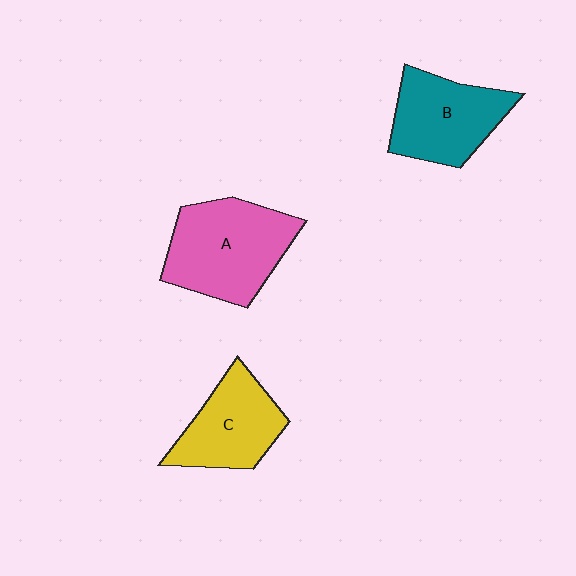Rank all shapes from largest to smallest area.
From largest to smallest: A (pink), B (teal), C (yellow).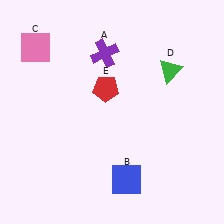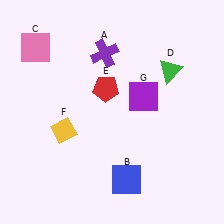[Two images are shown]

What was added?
A yellow diamond (F), a purple square (G) were added in Image 2.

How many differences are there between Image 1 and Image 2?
There are 2 differences between the two images.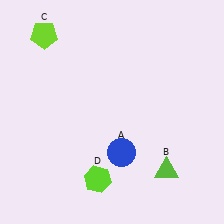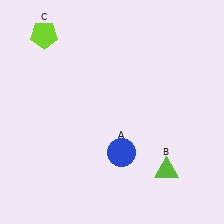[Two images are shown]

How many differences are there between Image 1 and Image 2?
There is 1 difference between the two images.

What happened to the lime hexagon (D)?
The lime hexagon (D) was removed in Image 2. It was in the bottom-left area of Image 1.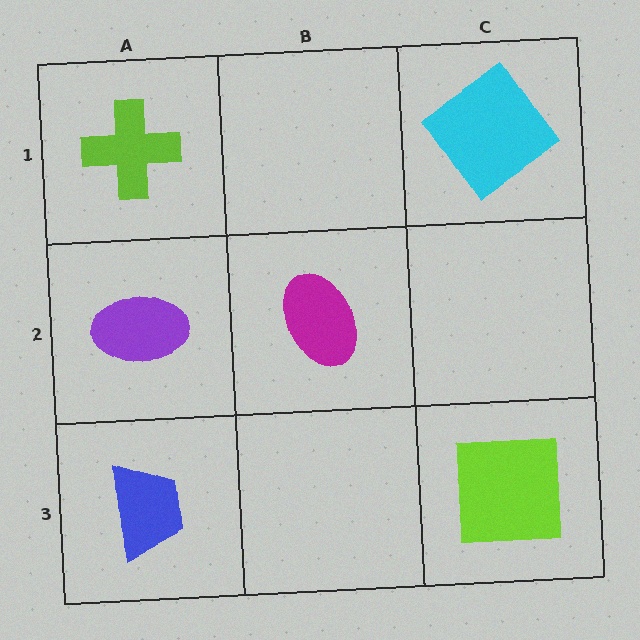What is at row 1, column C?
A cyan diamond.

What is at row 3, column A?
A blue trapezoid.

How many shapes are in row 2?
2 shapes.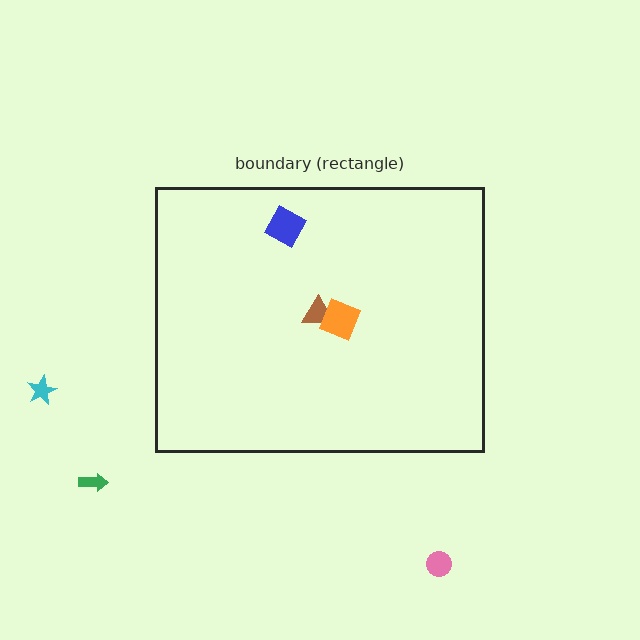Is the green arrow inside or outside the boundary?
Outside.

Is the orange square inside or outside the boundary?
Inside.